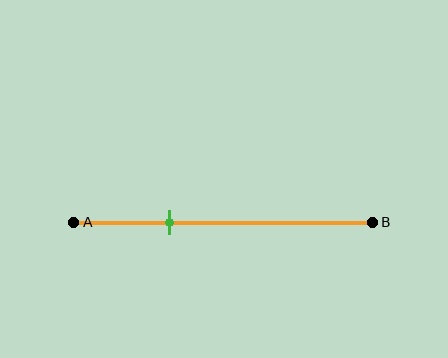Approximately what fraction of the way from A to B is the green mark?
The green mark is approximately 30% of the way from A to B.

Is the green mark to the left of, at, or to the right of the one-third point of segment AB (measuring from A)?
The green mark is approximately at the one-third point of segment AB.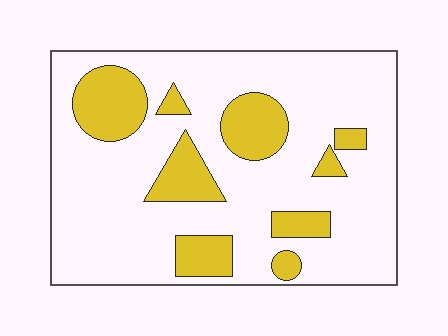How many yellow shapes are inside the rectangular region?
9.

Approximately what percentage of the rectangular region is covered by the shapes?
Approximately 20%.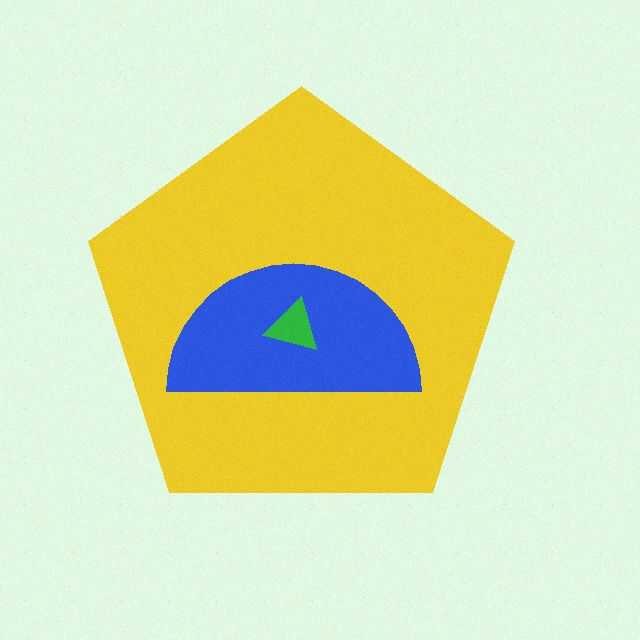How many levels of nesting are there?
3.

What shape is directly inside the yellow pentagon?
The blue semicircle.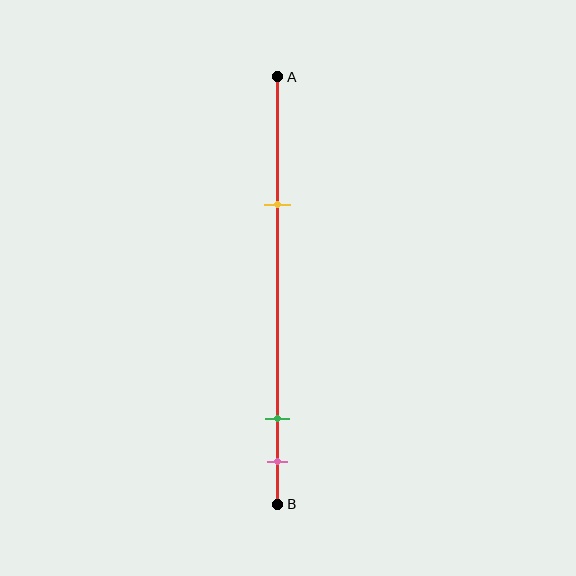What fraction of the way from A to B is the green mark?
The green mark is approximately 80% (0.8) of the way from A to B.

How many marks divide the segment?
There are 3 marks dividing the segment.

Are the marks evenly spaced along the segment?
No, the marks are not evenly spaced.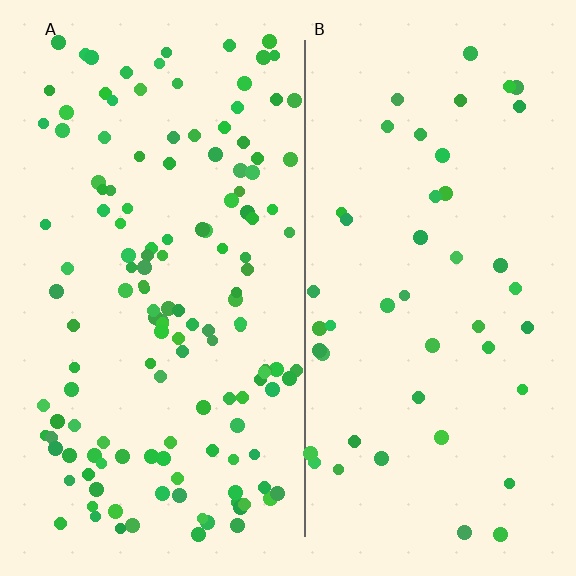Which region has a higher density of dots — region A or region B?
A (the left).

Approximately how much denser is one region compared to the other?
Approximately 3.1× — region A over region B.